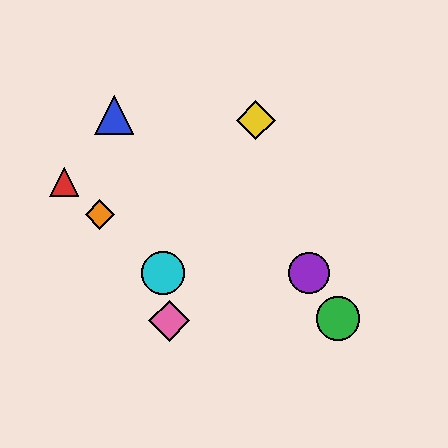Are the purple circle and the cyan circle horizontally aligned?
Yes, both are at y≈273.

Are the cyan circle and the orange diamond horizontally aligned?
No, the cyan circle is at y≈273 and the orange diamond is at y≈215.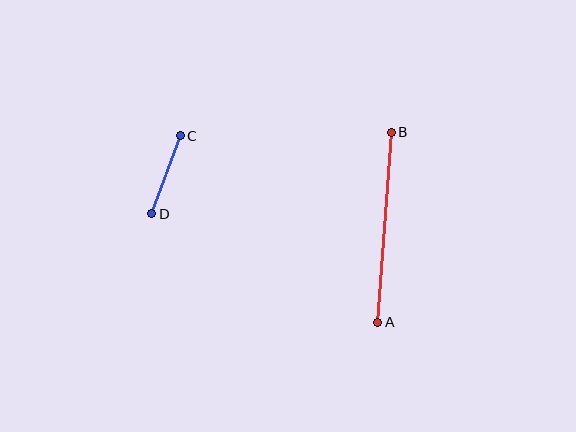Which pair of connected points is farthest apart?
Points A and B are farthest apart.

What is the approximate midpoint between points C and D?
The midpoint is at approximately (166, 175) pixels.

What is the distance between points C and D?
The distance is approximately 83 pixels.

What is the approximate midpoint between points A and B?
The midpoint is at approximately (385, 227) pixels.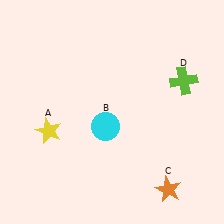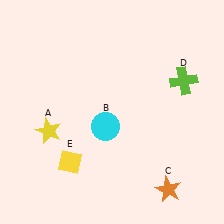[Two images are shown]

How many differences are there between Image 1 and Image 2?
There is 1 difference between the two images.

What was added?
A yellow diamond (E) was added in Image 2.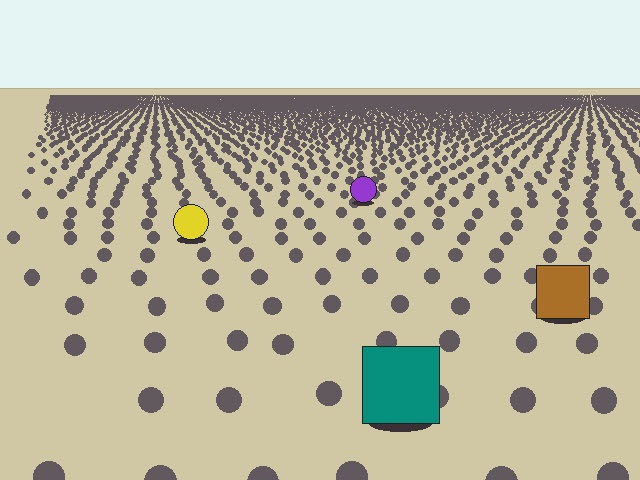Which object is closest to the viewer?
The teal square is closest. The texture marks near it are larger and more spread out.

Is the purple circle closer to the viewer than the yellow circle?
No. The yellow circle is closer — you can tell from the texture gradient: the ground texture is coarser near it.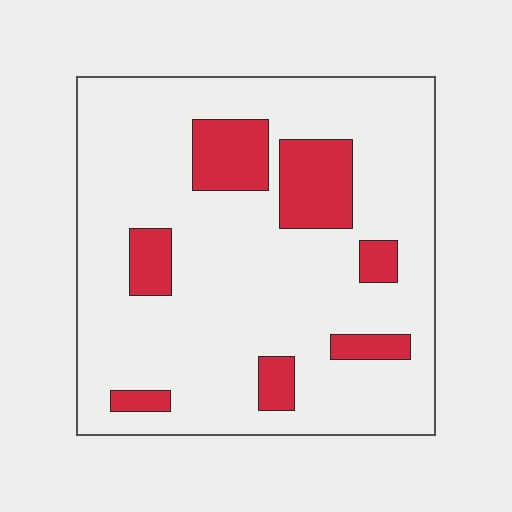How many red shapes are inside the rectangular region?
7.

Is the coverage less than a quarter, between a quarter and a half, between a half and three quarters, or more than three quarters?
Less than a quarter.